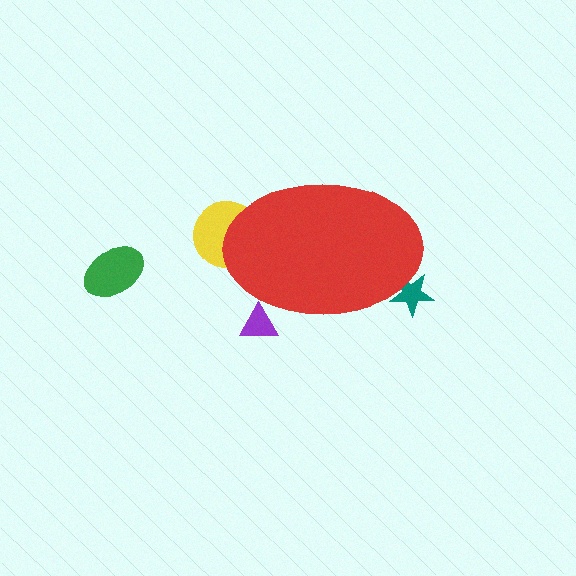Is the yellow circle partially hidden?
Yes, the yellow circle is partially hidden behind the red ellipse.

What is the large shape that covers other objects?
A red ellipse.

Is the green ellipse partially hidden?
No, the green ellipse is fully visible.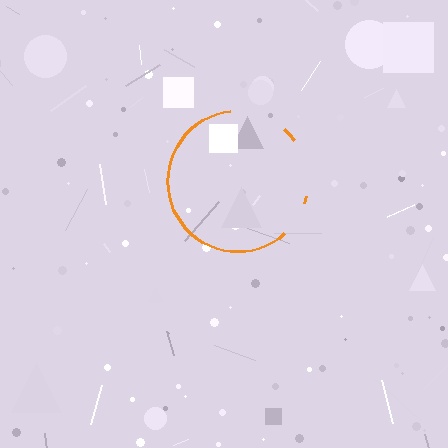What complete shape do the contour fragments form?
The contour fragments form a circle.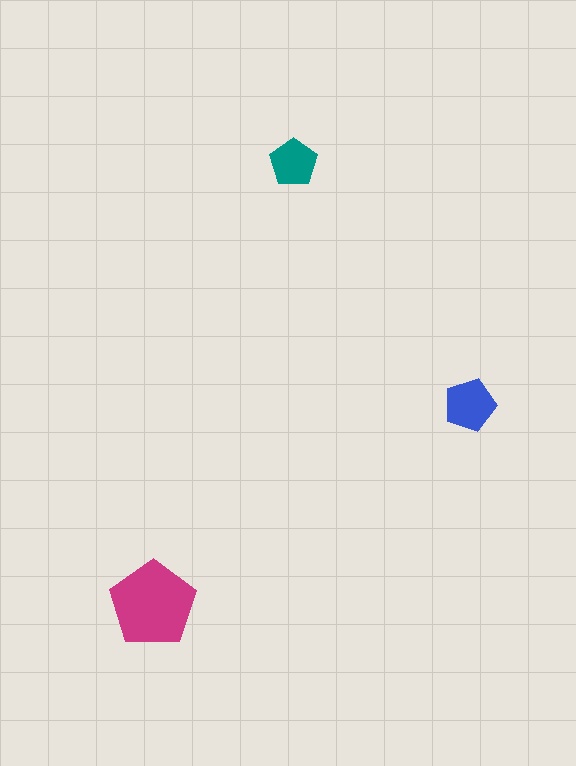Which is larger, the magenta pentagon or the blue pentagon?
The magenta one.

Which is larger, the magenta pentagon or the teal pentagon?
The magenta one.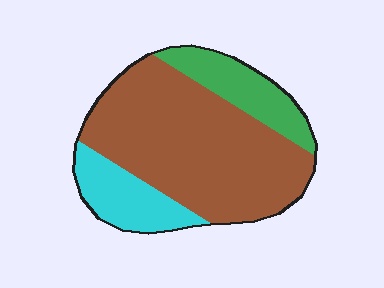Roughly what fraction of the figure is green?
Green takes up about one sixth (1/6) of the figure.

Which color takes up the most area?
Brown, at roughly 65%.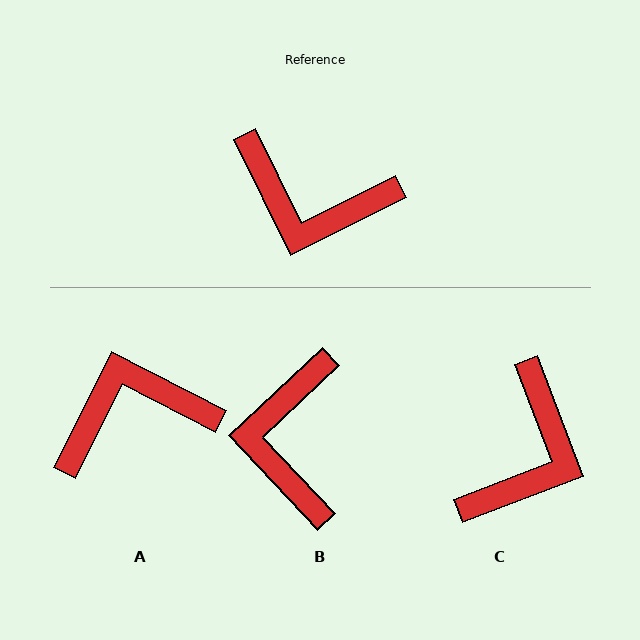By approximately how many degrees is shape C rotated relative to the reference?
Approximately 85 degrees counter-clockwise.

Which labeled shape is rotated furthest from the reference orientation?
A, about 143 degrees away.